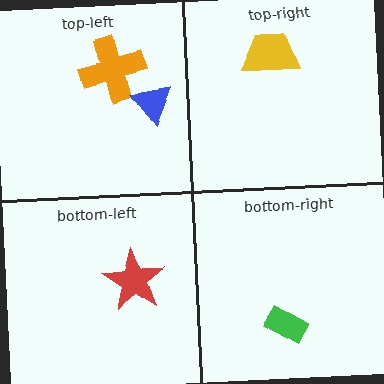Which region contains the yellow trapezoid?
The top-right region.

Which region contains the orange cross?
The top-left region.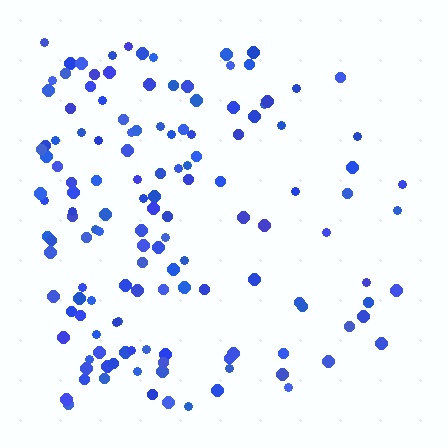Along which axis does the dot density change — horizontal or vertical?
Horizontal.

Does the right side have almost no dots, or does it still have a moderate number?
Still a moderate number, just noticeably fewer than the left.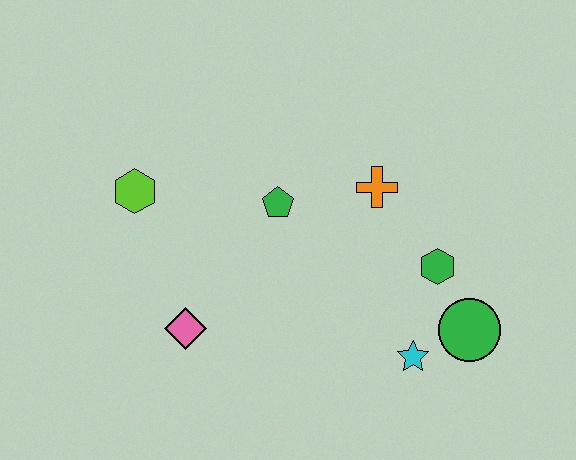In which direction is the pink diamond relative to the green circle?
The pink diamond is to the left of the green circle.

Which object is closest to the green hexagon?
The green circle is closest to the green hexagon.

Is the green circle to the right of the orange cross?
Yes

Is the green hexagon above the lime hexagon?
No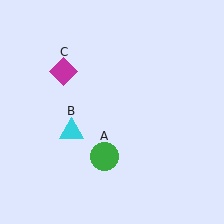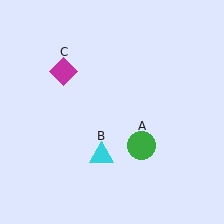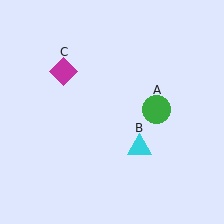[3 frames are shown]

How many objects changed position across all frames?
2 objects changed position: green circle (object A), cyan triangle (object B).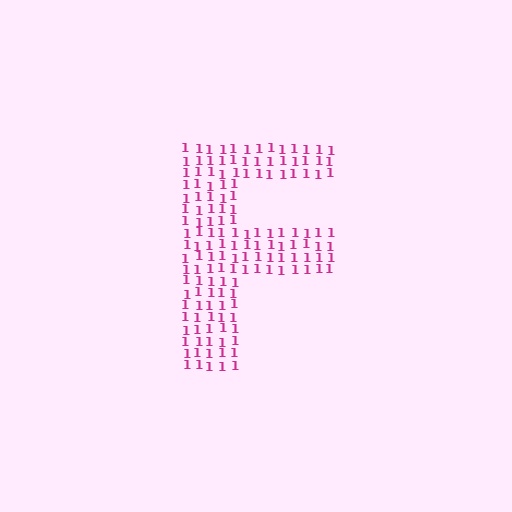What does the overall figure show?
The overall figure shows the letter F.